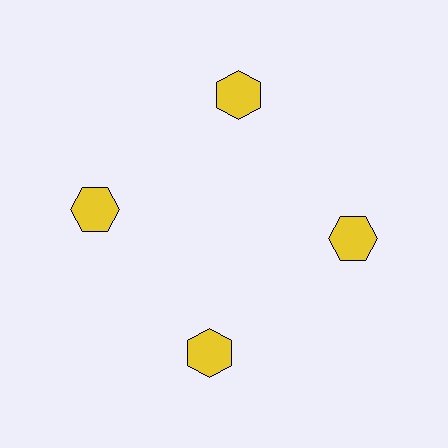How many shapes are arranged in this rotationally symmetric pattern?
There are 4 shapes, arranged in 4 groups of 1.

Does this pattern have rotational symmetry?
Yes, this pattern has 4-fold rotational symmetry. It looks the same after rotating 90 degrees around the center.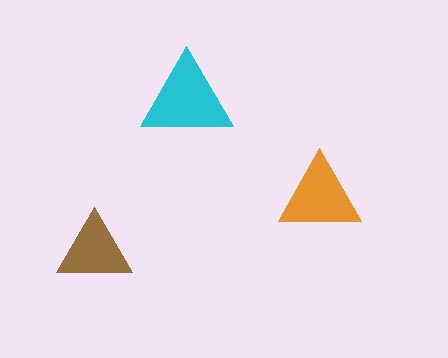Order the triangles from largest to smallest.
the cyan one, the orange one, the brown one.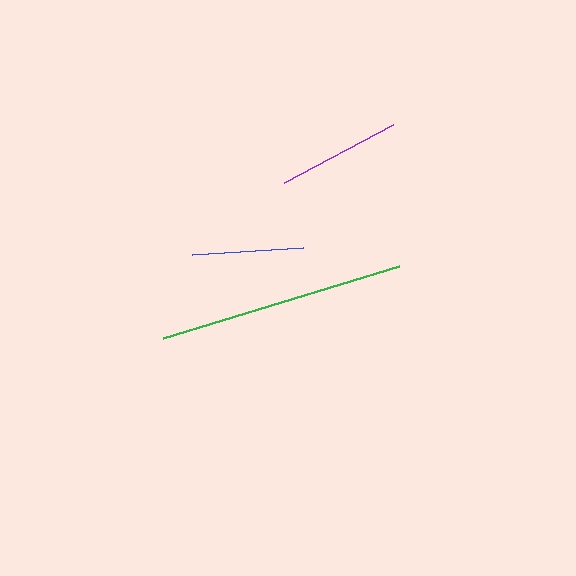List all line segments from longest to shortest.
From longest to shortest: green, purple, blue.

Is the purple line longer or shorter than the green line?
The green line is longer than the purple line.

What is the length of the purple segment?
The purple segment is approximately 124 pixels long.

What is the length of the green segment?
The green segment is approximately 246 pixels long.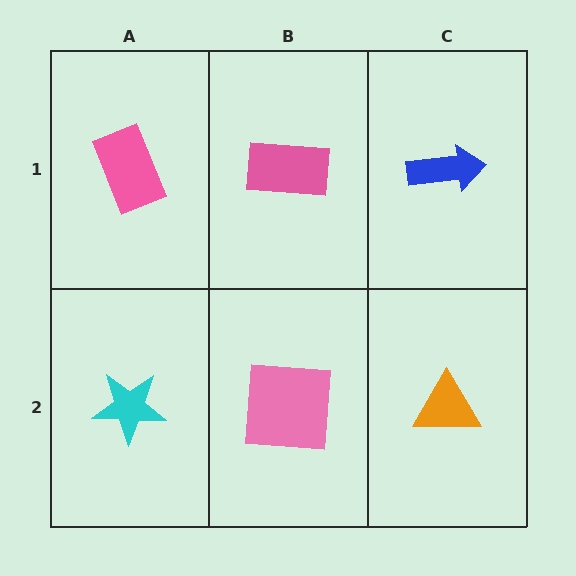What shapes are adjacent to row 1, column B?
A pink square (row 2, column B), a pink rectangle (row 1, column A), a blue arrow (row 1, column C).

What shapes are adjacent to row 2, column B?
A pink rectangle (row 1, column B), a cyan star (row 2, column A), an orange triangle (row 2, column C).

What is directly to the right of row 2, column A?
A pink square.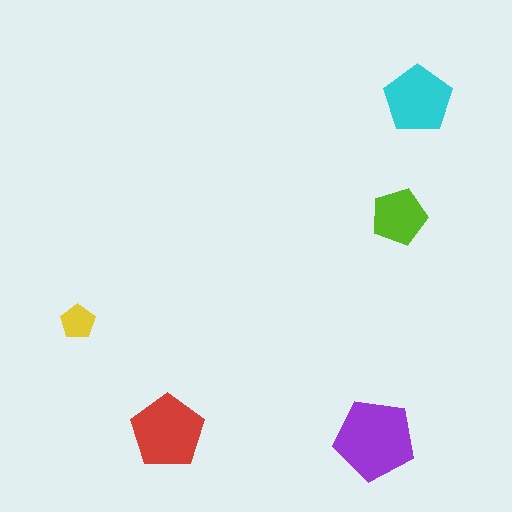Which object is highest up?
The cyan pentagon is topmost.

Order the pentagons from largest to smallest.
the purple one, the red one, the cyan one, the lime one, the yellow one.